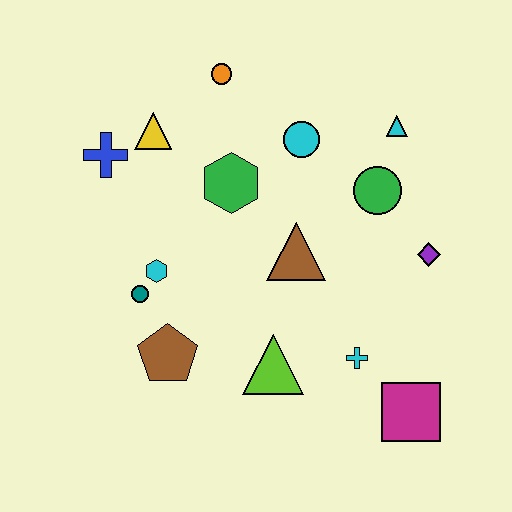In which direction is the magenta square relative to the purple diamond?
The magenta square is below the purple diamond.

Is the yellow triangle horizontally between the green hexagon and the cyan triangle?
No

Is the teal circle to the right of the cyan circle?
No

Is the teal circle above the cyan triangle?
No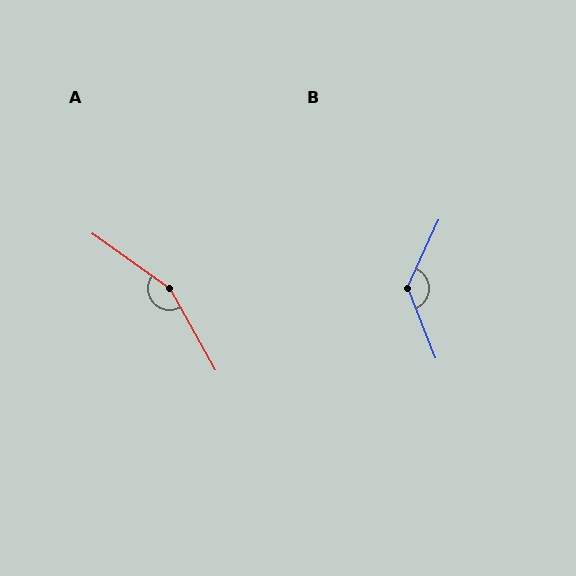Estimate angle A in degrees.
Approximately 154 degrees.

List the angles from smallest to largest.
B (134°), A (154°).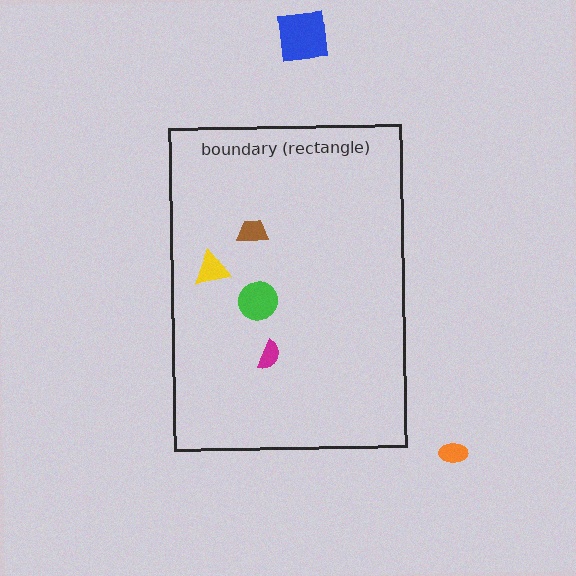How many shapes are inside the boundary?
4 inside, 2 outside.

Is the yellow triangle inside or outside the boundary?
Inside.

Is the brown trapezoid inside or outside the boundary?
Inside.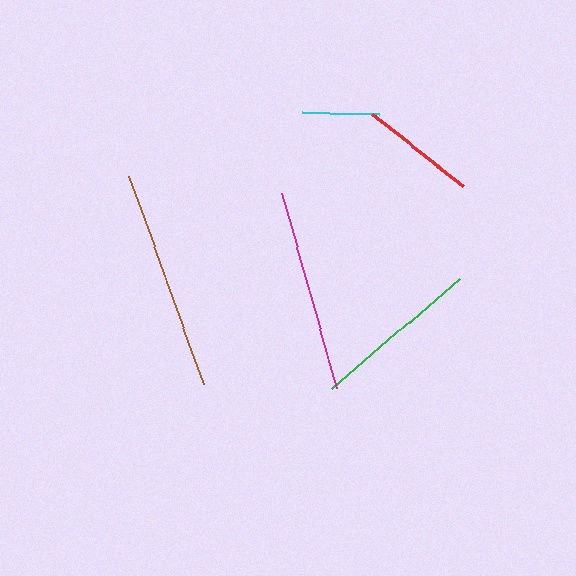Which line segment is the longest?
The brown line is the longest at approximately 222 pixels.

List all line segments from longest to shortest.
From longest to shortest: brown, magenta, green, red, cyan.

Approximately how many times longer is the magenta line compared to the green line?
The magenta line is approximately 1.2 times the length of the green line.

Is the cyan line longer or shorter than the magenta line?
The magenta line is longer than the cyan line.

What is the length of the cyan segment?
The cyan segment is approximately 76 pixels long.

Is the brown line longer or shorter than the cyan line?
The brown line is longer than the cyan line.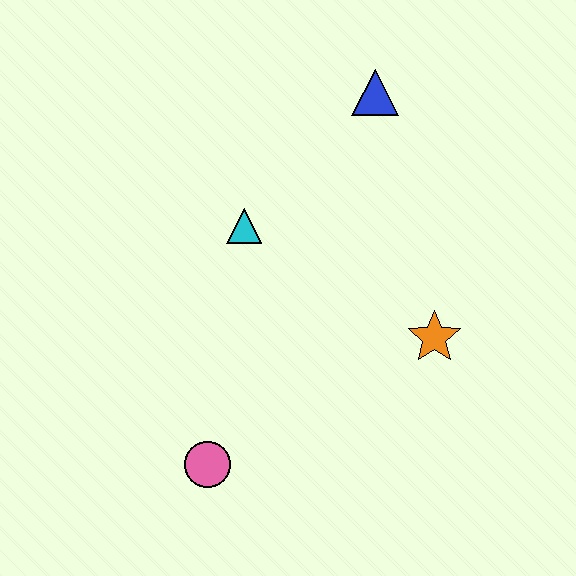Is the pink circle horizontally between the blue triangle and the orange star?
No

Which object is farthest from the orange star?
The pink circle is farthest from the orange star.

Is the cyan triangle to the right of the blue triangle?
No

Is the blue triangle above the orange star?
Yes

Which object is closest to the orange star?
The cyan triangle is closest to the orange star.